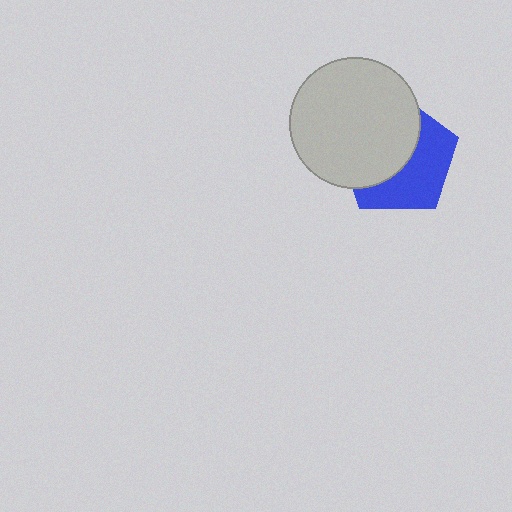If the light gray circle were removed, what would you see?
You would see the complete blue pentagon.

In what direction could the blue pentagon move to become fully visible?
The blue pentagon could move toward the lower-right. That would shift it out from behind the light gray circle entirely.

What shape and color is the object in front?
The object in front is a light gray circle.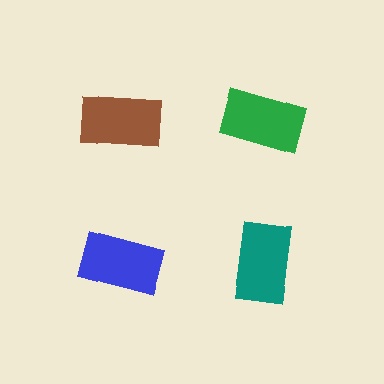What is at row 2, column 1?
A blue rectangle.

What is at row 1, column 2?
A green rectangle.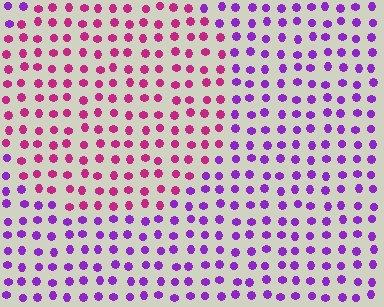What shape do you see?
I see a circle.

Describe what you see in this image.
The image is filled with small purple elements in a uniform arrangement. A circle-shaped region is visible where the elements are tinted to a slightly different hue, forming a subtle color boundary.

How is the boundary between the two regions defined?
The boundary is defined purely by a slight shift in hue (about 44 degrees). Spacing, size, and orientation are identical on both sides.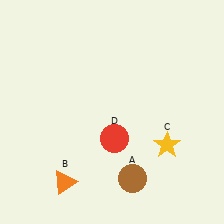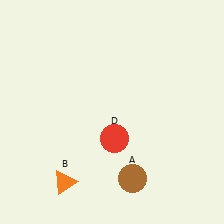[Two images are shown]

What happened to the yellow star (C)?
The yellow star (C) was removed in Image 2. It was in the bottom-right area of Image 1.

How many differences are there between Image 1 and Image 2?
There is 1 difference between the two images.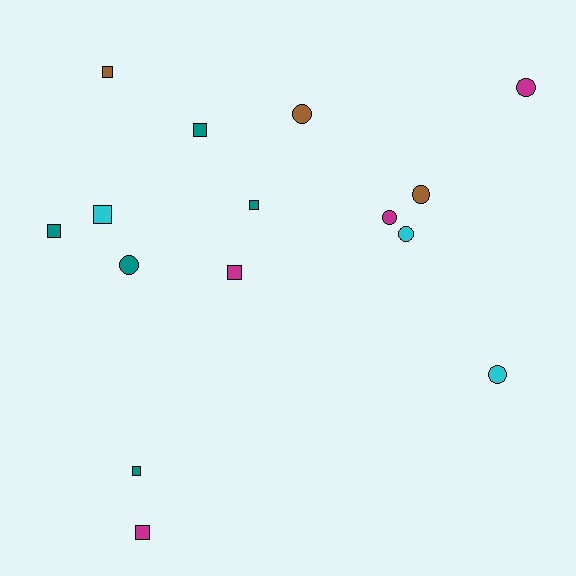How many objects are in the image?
There are 15 objects.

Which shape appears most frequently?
Square, with 8 objects.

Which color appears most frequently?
Teal, with 5 objects.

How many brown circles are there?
There are 2 brown circles.